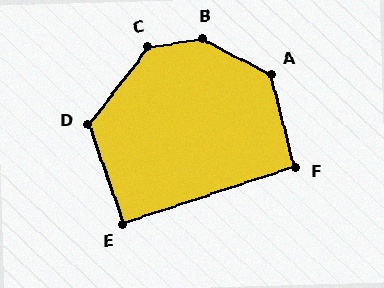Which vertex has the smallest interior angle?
E, at approximately 91 degrees.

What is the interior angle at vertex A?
Approximately 132 degrees (obtuse).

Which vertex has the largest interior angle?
B, at approximately 144 degrees.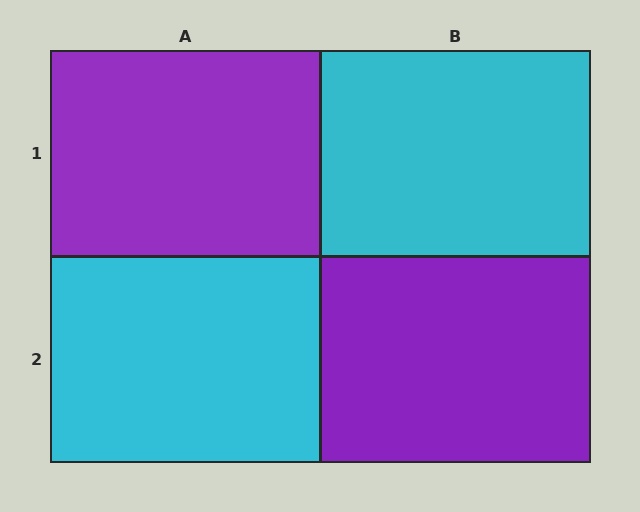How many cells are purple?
2 cells are purple.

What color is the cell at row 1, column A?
Purple.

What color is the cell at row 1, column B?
Cyan.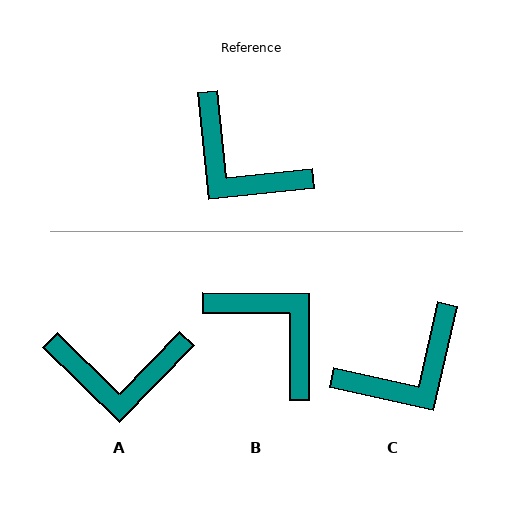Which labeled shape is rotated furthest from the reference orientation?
B, about 174 degrees away.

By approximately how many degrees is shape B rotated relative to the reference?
Approximately 174 degrees counter-clockwise.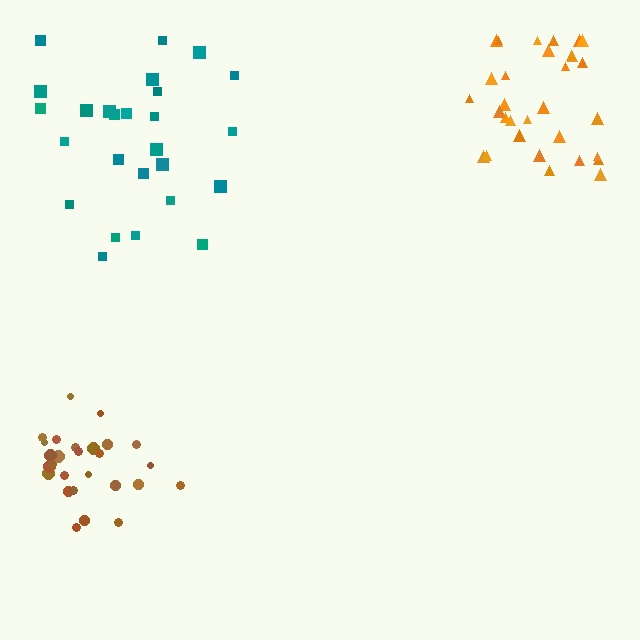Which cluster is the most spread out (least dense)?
Teal.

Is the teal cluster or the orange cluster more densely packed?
Orange.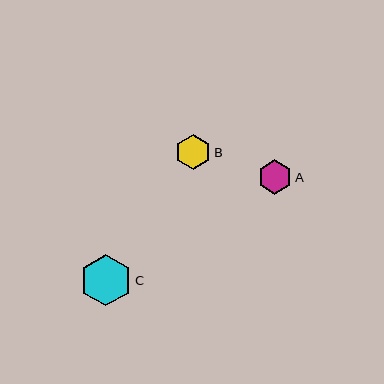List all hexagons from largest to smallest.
From largest to smallest: C, B, A.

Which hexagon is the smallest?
Hexagon A is the smallest with a size of approximately 34 pixels.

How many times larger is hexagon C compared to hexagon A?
Hexagon C is approximately 1.5 times the size of hexagon A.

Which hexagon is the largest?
Hexagon C is the largest with a size of approximately 51 pixels.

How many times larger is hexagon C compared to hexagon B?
Hexagon C is approximately 1.4 times the size of hexagon B.